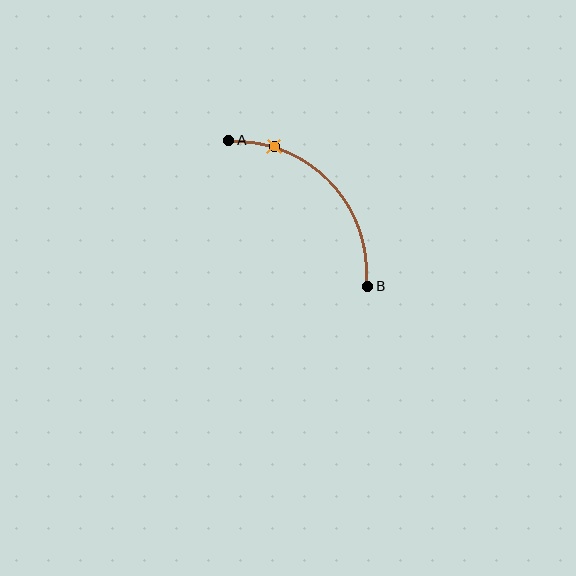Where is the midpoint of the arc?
The arc midpoint is the point on the curve farthest from the straight line joining A and B. It sits above and to the right of that line.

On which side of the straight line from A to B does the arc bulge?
The arc bulges above and to the right of the straight line connecting A and B.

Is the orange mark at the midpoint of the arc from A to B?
No. The orange mark lies on the arc but is closer to endpoint A. The arc midpoint would be at the point on the curve equidistant along the arc from both A and B.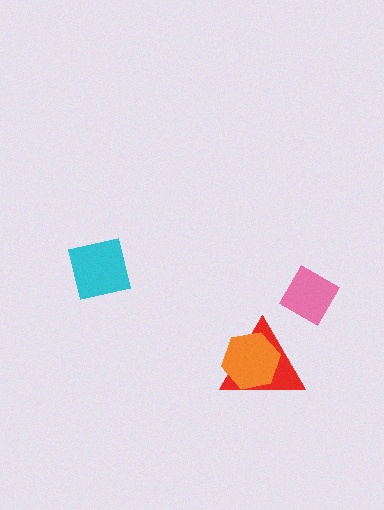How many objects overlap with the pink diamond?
0 objects overlap with the pink diamond.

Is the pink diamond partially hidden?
No, no other shape covers it.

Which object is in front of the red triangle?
The orange hexagon is in front of the red triangle.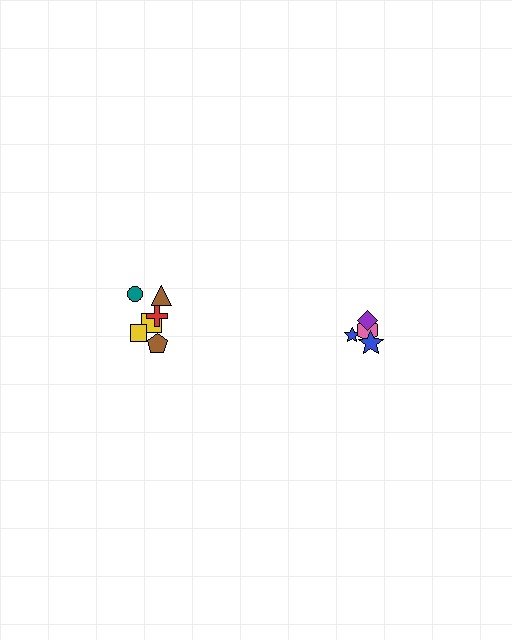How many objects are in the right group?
There are 4 objects.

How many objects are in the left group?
There are 6 objects.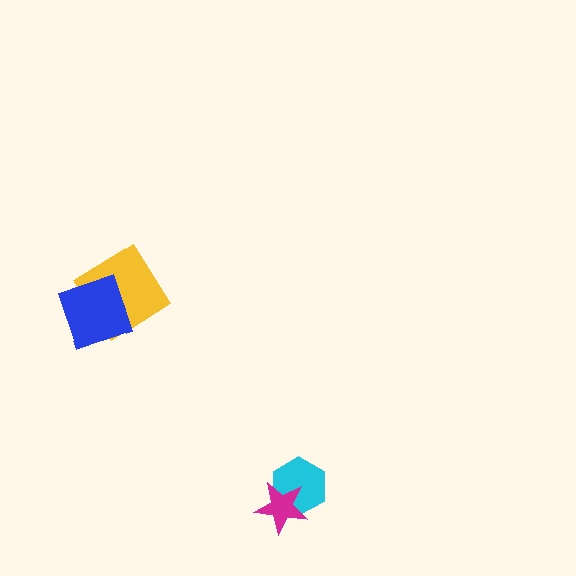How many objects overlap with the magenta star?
1 object overlaps with the magenta star.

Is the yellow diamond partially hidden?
Yes, it is partially covered by another shape.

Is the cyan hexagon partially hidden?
Yes, it is partially covered by another shape.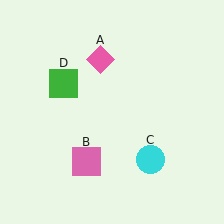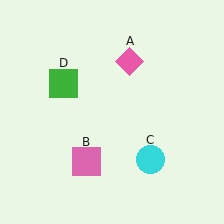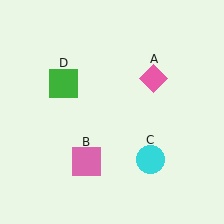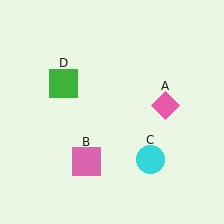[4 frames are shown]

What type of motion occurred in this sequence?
The pink diamond (object A) rotated clockwise around the center of the scene.